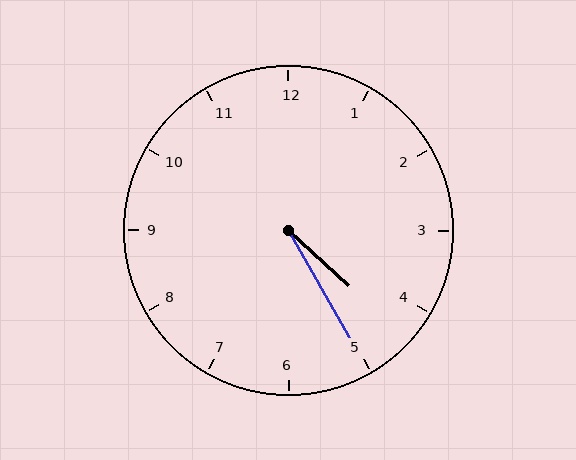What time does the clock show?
4:25.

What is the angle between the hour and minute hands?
Approximately 18 degrees.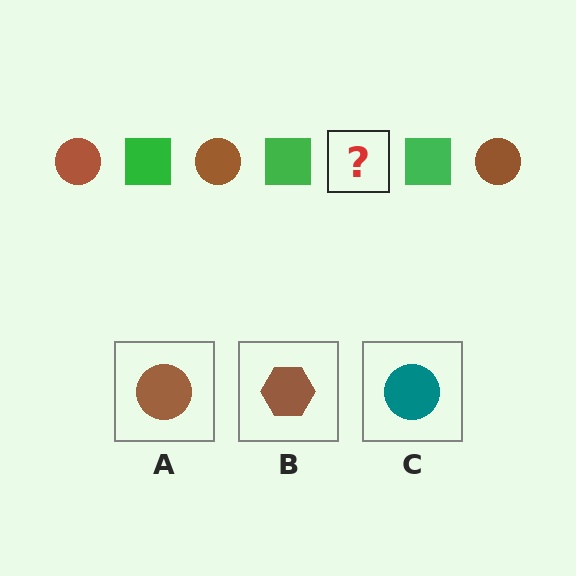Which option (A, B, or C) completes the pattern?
A.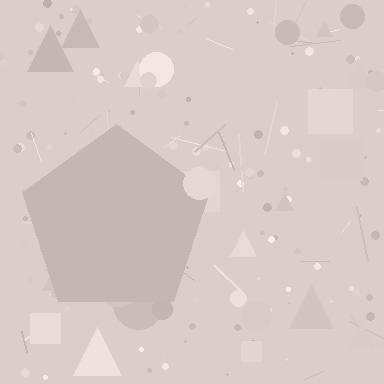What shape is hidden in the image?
A pentagon is hidden in the image.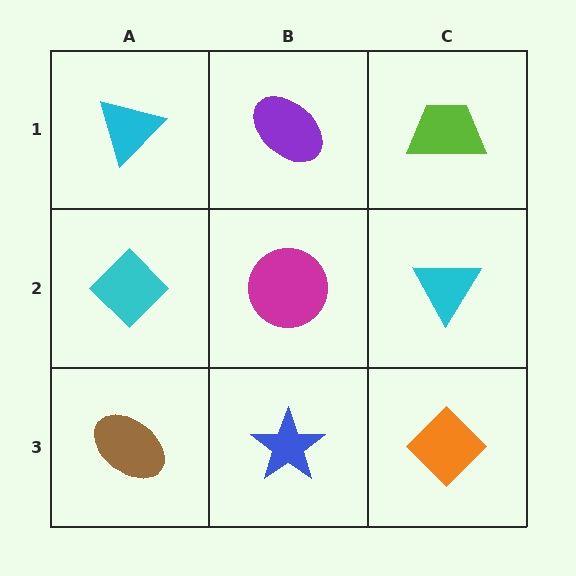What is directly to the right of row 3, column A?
A blue star.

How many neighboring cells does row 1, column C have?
2.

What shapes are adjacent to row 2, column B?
A purple ellipse (row 1, column B), a blue star (row 3, column B), a cyan diamond (row 2, column A), a cyan triangle (row 2, column C).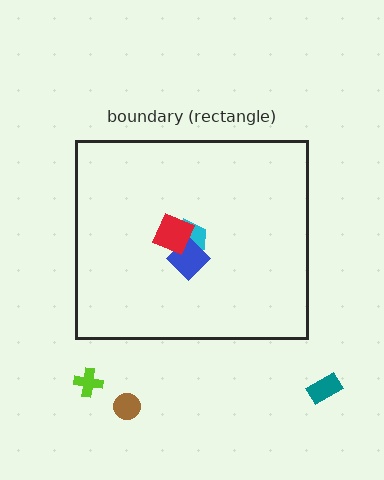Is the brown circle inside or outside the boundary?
Outside.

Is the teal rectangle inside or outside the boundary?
Outside.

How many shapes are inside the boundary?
3 inside, 3 outside.